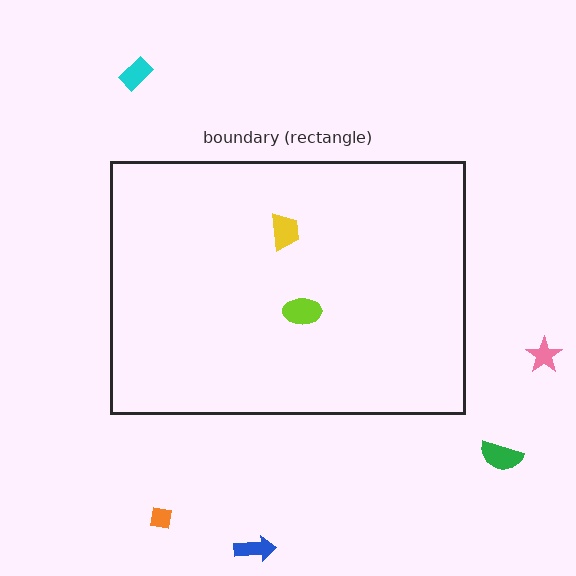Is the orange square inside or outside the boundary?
Outside.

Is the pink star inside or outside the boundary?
Outside.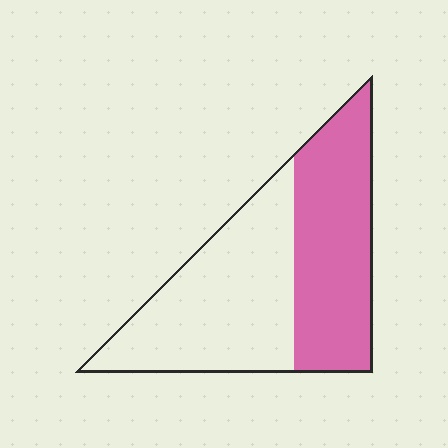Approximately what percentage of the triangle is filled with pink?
Approximately 45%.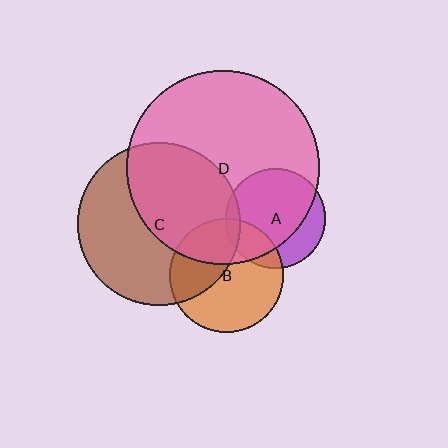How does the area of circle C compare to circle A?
Approximately 2.6 times.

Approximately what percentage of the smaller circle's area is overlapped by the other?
Approximately 20%.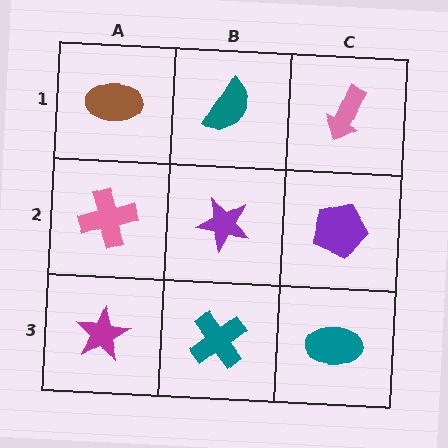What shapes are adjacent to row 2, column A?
A brown ellipse (row 1, column A), a magenta star (row 3, column A), a purple star (row 2, column B).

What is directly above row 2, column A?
A brown ellipse.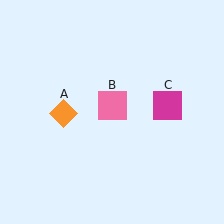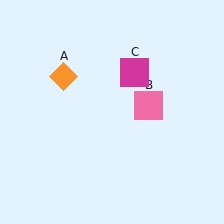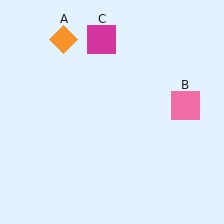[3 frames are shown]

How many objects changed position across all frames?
3 objects changed position: orange diamond (object A), pink square (object B), magenta square (object C).